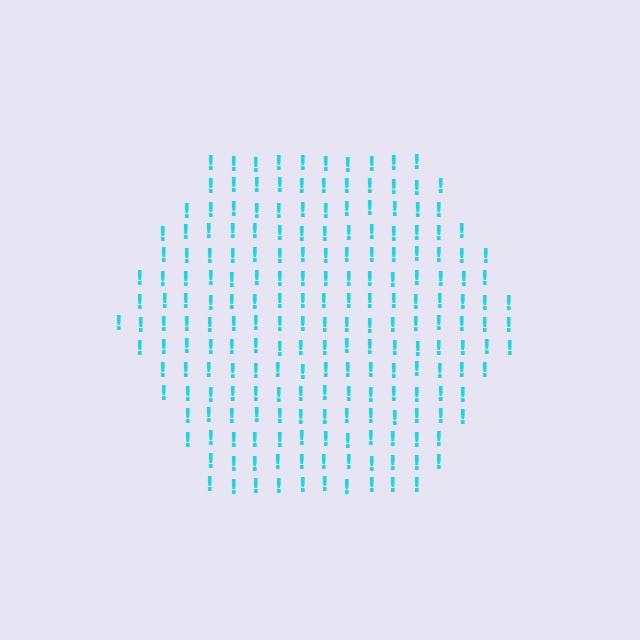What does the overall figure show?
The overall figure shows a hexagon.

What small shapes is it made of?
It is made of small exclamation marks.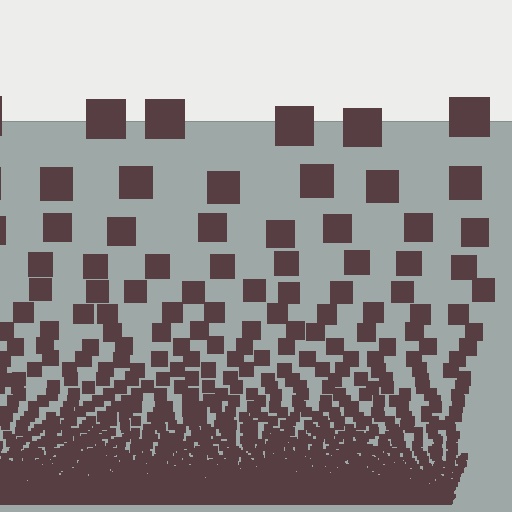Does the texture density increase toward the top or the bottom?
Density increases toward the bottom.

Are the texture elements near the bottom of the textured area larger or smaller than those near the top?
Smaller. The gradient is inverted — elements near the bottom are smaller and denser.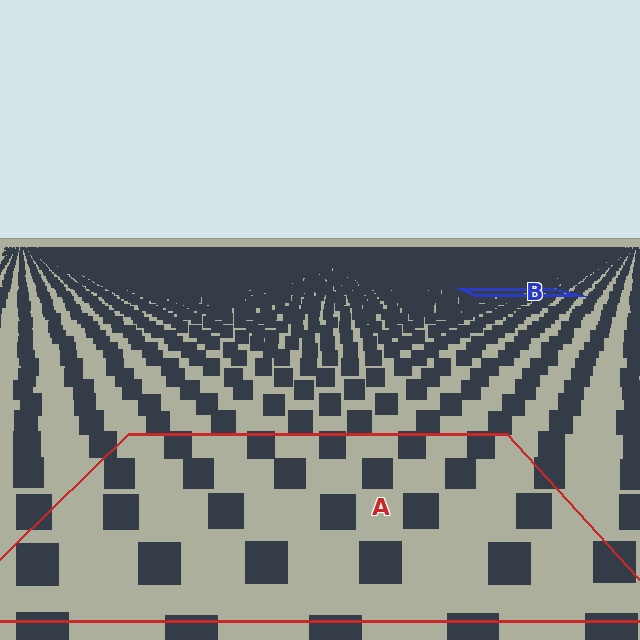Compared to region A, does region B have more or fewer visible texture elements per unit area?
Region B has more texture elements per unit area — they are packed more densely because it is farther away.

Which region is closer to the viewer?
Region A is closer. The texture elements there are larger and more spread out.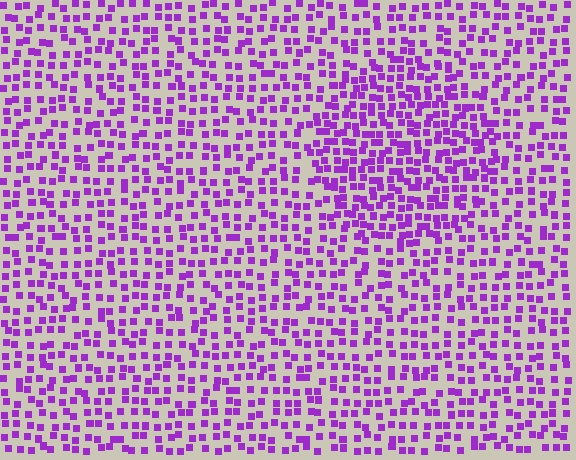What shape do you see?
I see a circle.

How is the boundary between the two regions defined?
The boundary is defined by a change in element density (approximately 1.6x ratio). All elements are the same color, size, and shape.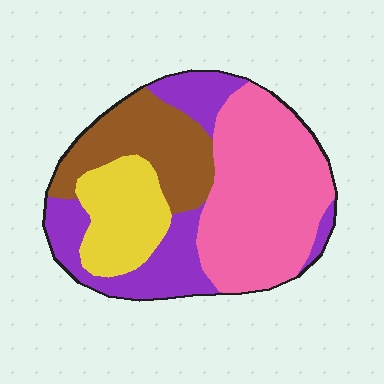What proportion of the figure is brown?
Brown takes up about one fifth (1/5) of the figure.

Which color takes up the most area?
Pink, at roughly 40%.